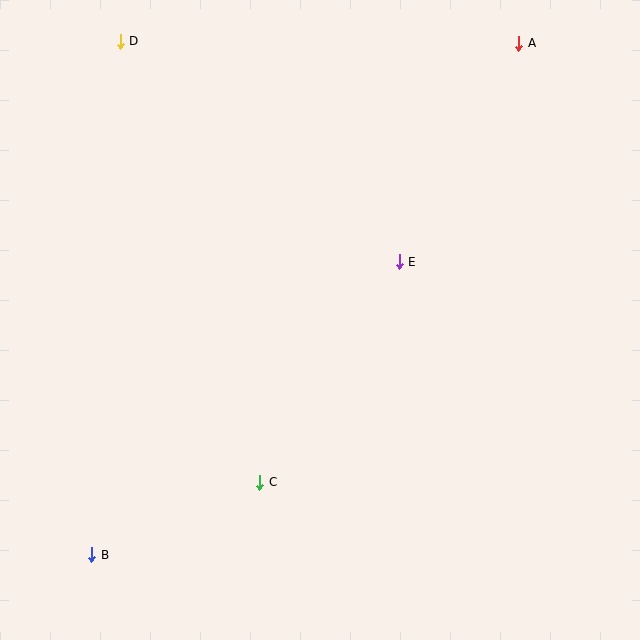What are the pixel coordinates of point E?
Point E is at (399, 262).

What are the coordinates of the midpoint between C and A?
The midpoint between C and A is at (389, 263).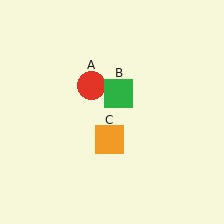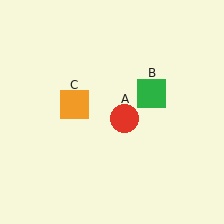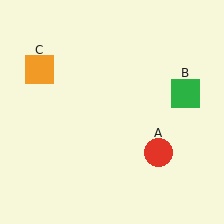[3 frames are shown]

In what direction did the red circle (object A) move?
The red circle (object A) moved down and to the right.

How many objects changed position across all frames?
3 objects changed position: red circle (object A), green square (object B), orange square (object C).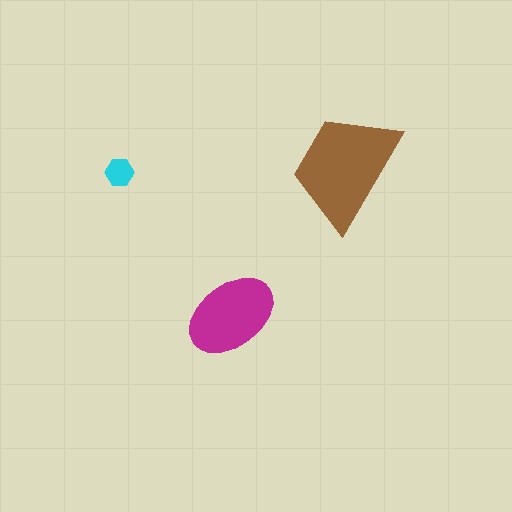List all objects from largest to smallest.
The brown trapezoid, the magenta ellipse, the cyan hexagon.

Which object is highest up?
The brown trapezoid is topmost.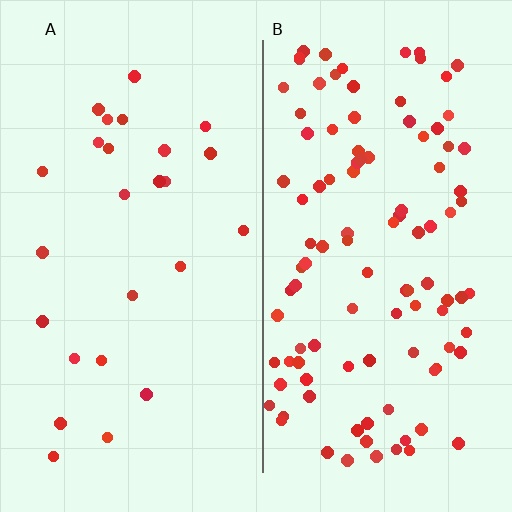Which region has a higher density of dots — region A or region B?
B (the right).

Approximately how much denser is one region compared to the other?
Approximately 4.2× — region B over region A.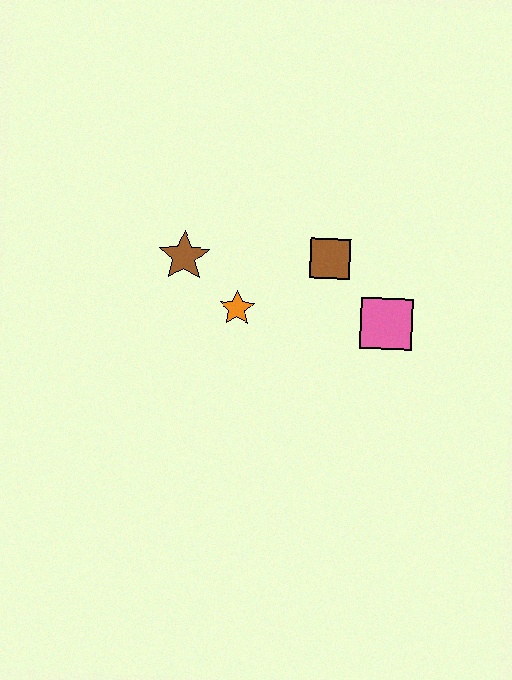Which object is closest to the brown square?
The pink square is closest to the brown square.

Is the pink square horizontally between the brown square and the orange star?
No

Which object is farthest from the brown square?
The brown star is farthest from the brown square.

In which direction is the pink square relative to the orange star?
The pink square is to the right of the orange star.